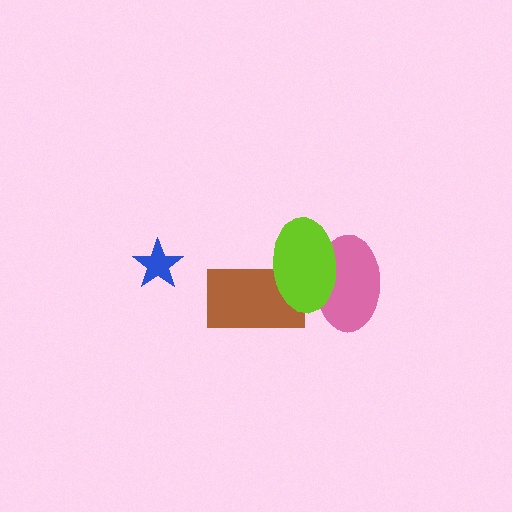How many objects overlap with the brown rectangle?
1 object overlaps with the brown rectangle.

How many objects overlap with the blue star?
0 objects overlap with the blue star.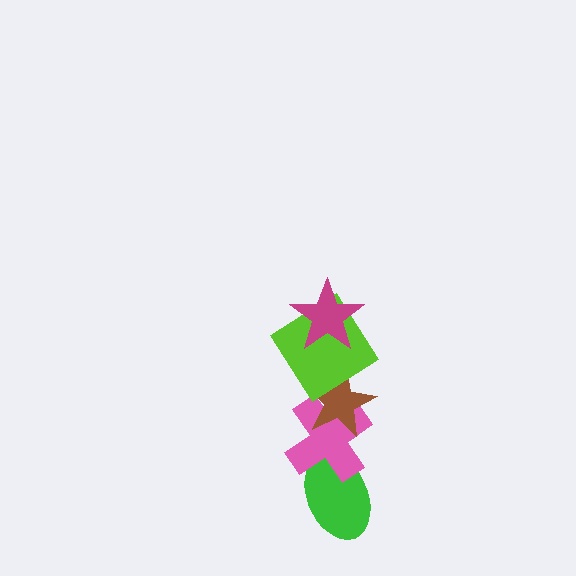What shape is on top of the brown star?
The lime diamond is on top of the brown star.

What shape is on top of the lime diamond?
The magenta star is on top of the lime diamond.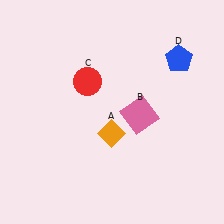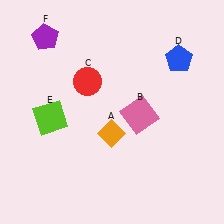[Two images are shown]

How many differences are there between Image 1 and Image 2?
There are 2 differences between the two images.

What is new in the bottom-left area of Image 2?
A lime square (E) was added in the bottom-left area of Image 2.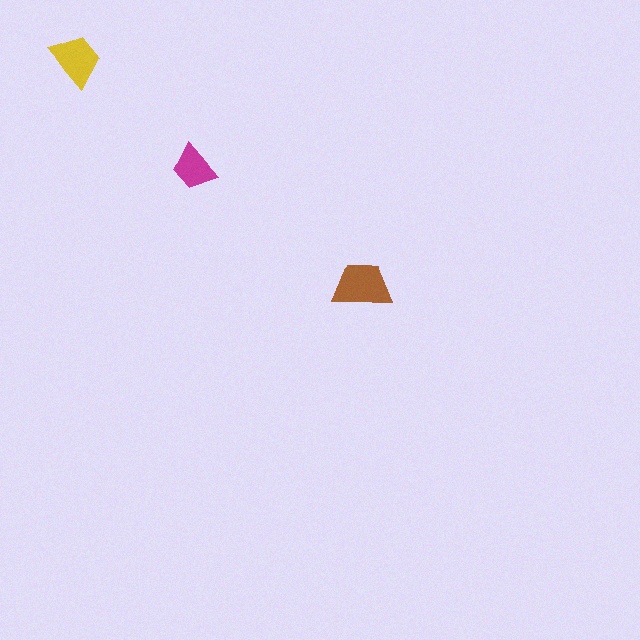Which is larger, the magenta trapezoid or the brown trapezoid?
The brown one.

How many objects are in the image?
There are 3 objects in the image.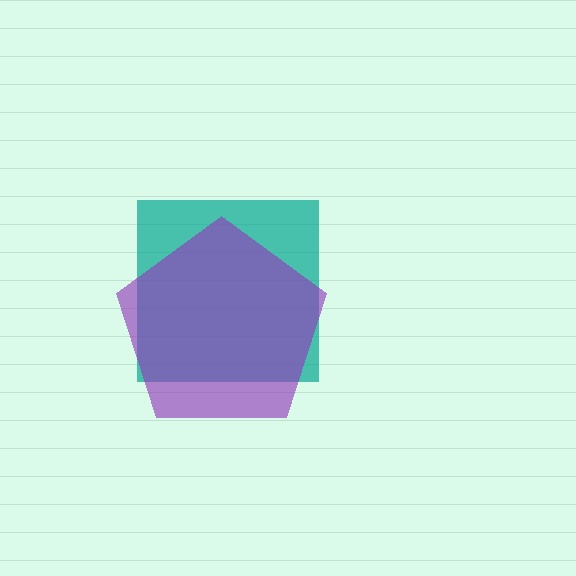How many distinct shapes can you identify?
There are 2 distinct shapes: a teal square, a purple pentagon.